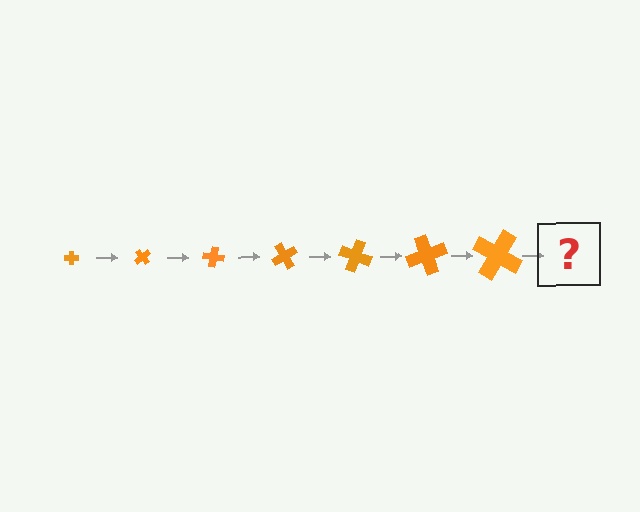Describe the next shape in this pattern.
It should be a cross, larger than the previous one and rotated 350 degrees from the start.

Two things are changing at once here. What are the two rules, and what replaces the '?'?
The two rules are that the cross grows larger each step and it rotates 50 degrees each step. The '?' should be a cross, larger than the previous one and rotated 350 degrees from the start.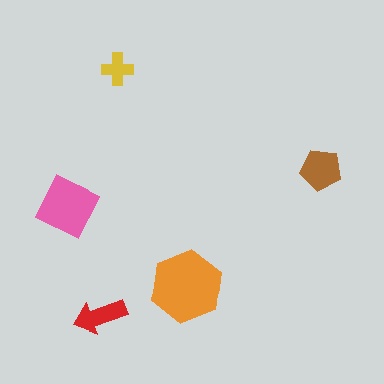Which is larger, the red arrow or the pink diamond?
The pink diamond.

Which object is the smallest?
The yellow cross.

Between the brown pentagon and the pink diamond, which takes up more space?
The pink diamond.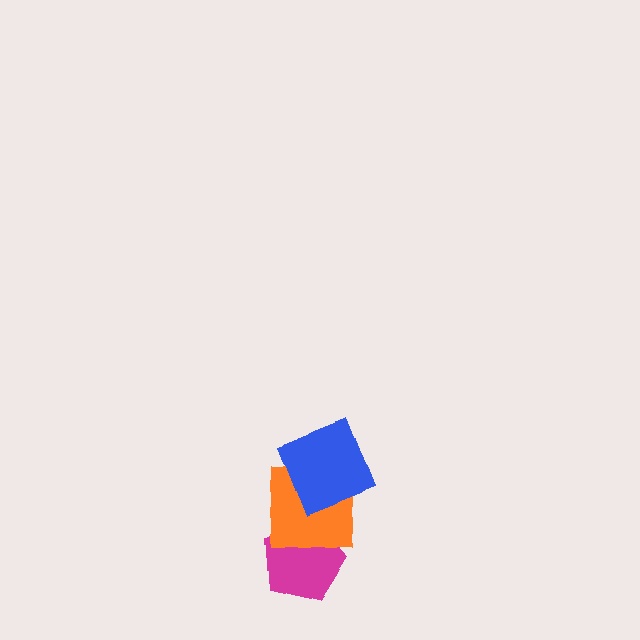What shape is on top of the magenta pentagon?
The orange square is on top of the magenta pentagon.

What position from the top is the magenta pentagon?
The magenta pentagon is 3rd from the top.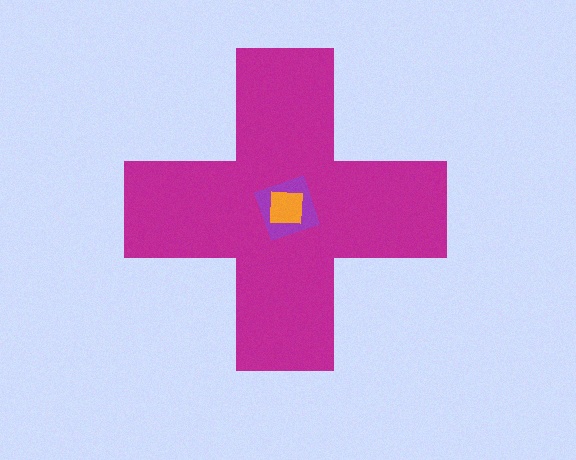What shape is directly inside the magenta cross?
The purple square.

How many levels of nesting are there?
3.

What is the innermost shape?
The orange square.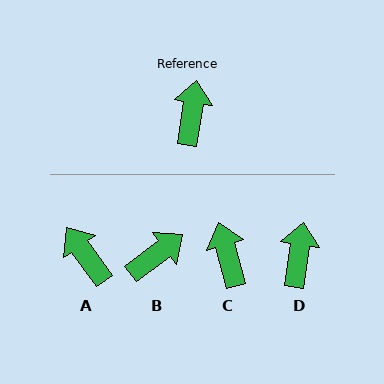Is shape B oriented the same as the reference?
No, it is off by about 45 degrees.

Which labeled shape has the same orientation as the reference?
D.